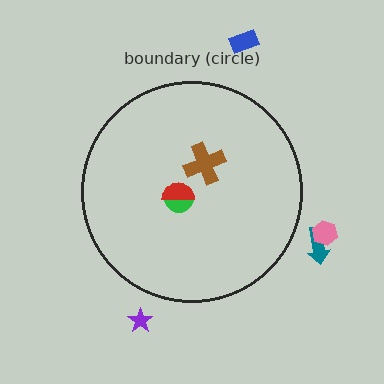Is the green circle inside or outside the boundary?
Inside.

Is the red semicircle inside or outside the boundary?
Inside.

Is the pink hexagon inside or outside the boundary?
Outside.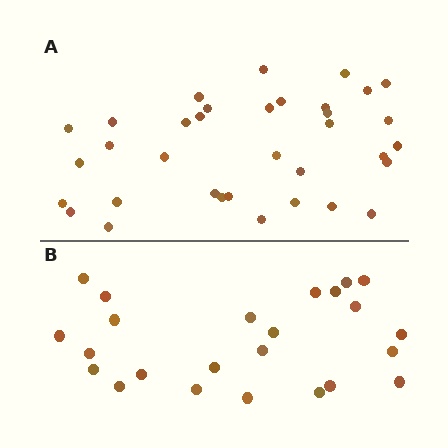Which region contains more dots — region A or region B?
Region A (the top region) has more dots.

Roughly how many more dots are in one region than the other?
Region A has roughly 12 or so more dots than region B.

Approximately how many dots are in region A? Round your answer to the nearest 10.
About 40 dots. (The exact count is 35, which rounds to 40.)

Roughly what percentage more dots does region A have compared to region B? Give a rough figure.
About 45% more.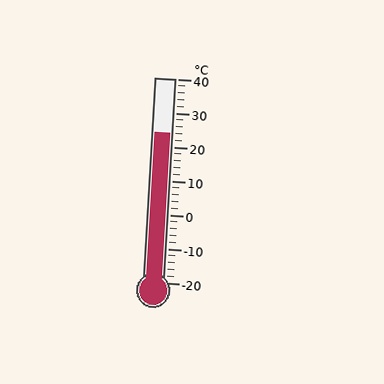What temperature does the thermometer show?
The thermometer shows approximately 24°C.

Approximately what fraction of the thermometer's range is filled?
The thermometer is filled to approximately 75% of its range.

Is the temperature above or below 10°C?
The temperature is above 10°C.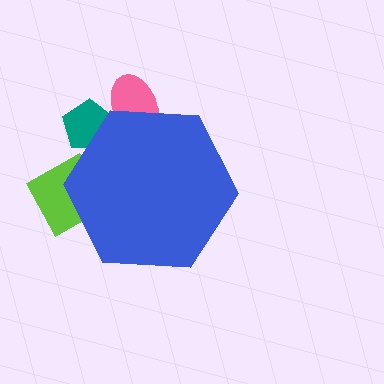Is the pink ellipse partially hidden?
Yes, the pink ellipse is partially hidden behind the blue hexagon.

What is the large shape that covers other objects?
A blue hexagon.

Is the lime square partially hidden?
Yes, the lime square is partially hidden behind the blue hexagon.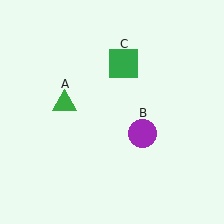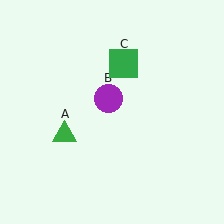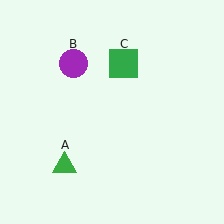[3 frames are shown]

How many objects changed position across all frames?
2 objects changed position: green triangle (object A), purple circle (object B).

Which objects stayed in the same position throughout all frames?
Green square (object C) remained stationary.